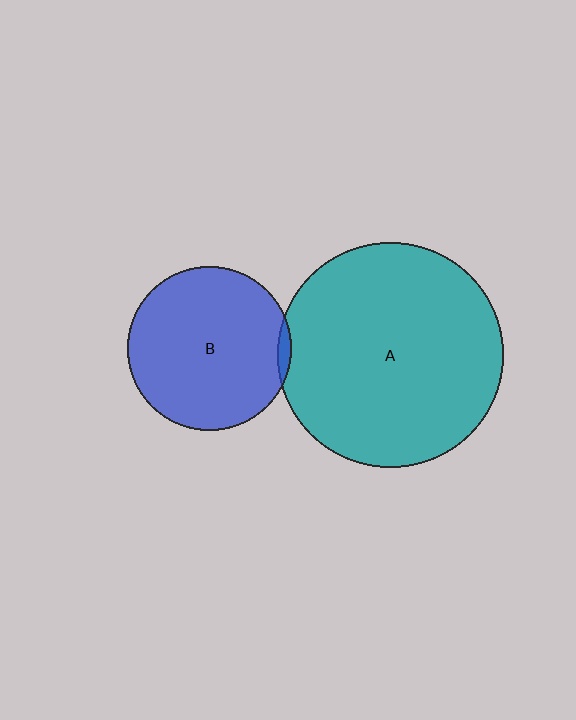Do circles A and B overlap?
Yes.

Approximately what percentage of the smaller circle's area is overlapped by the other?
Approximately 5%.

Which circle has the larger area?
Circle A (teal).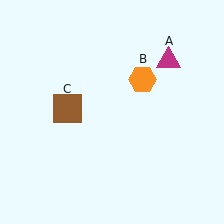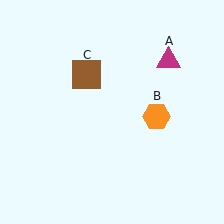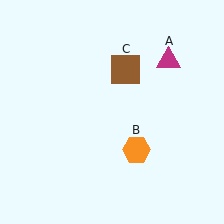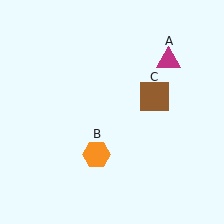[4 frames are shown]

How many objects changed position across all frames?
2 objects changed position: orange hexagon (object B), brown square (object C).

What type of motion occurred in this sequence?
The orange hexagon (object B), brown square (object C) rotated clockwise around the center of the scene.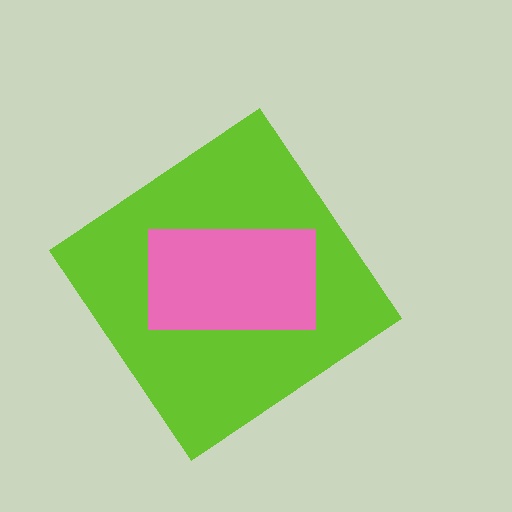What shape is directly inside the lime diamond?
The pink rectangle.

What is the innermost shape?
The pink rectangle.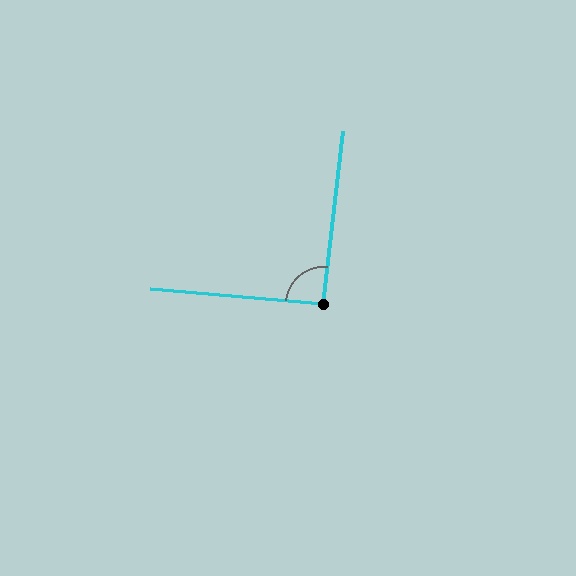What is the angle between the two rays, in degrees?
Approximately 92 degrees.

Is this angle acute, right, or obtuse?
It is approximately a right angle.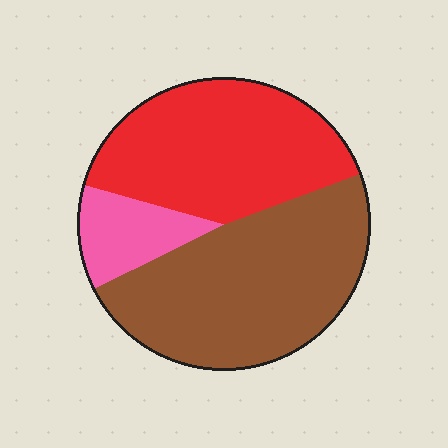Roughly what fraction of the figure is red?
Red takes up between a quarter and a half of the figure.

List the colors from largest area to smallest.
From largest to smallest: brown, red, pink.